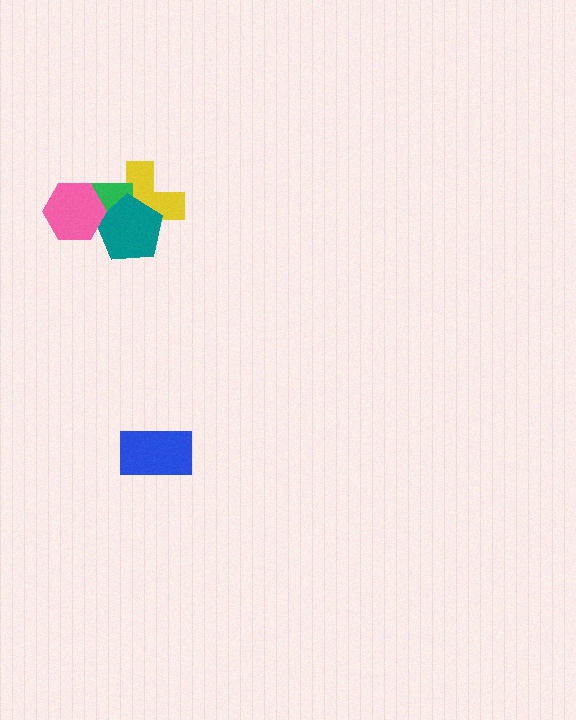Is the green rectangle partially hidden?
Yes, it is partially covered by another shape.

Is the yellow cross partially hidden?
Yes, it is partially covered by another shape.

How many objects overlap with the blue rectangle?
0 objects overlap with the blue rectangle.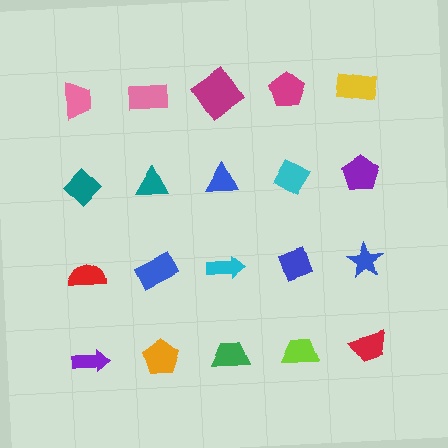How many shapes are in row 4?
5 shapes.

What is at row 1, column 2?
A pink rectangle.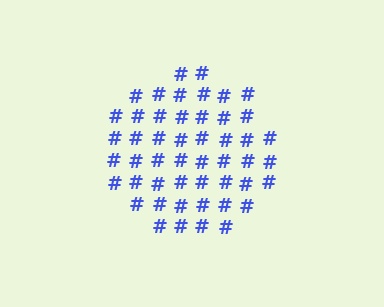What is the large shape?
The large shape is a circle.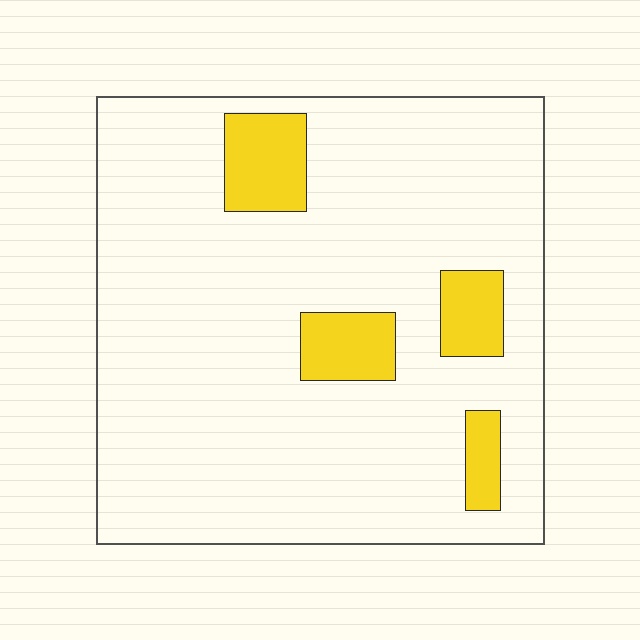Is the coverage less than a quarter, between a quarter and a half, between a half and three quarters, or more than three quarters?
Less than a quarter.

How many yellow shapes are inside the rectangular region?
4.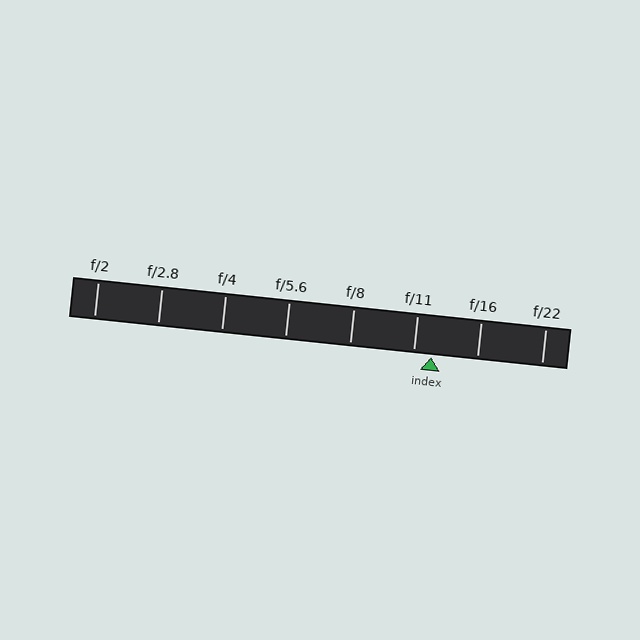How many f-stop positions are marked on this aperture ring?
There are 8 f-stop positions marked.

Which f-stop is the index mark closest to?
The index mark is closest to f/11.